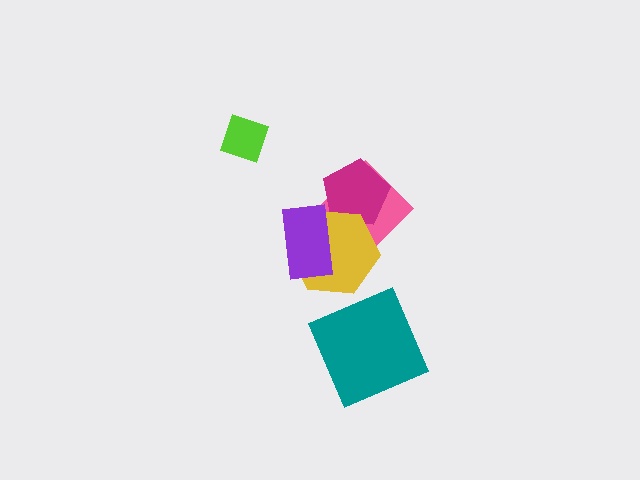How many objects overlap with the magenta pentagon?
2 objects overlap with the magenta pentagon.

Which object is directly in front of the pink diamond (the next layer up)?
The magenta pentagon is directly in front of the pink diamond.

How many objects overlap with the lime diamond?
0 objects overlap with the lime diamond.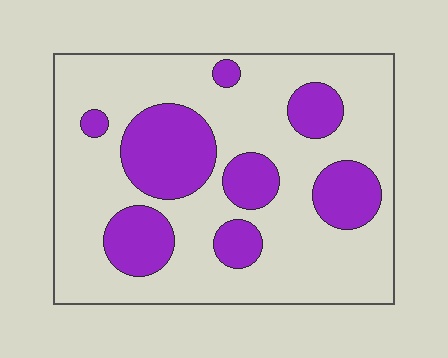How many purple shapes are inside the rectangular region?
8.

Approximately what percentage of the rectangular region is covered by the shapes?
Approximately 30%.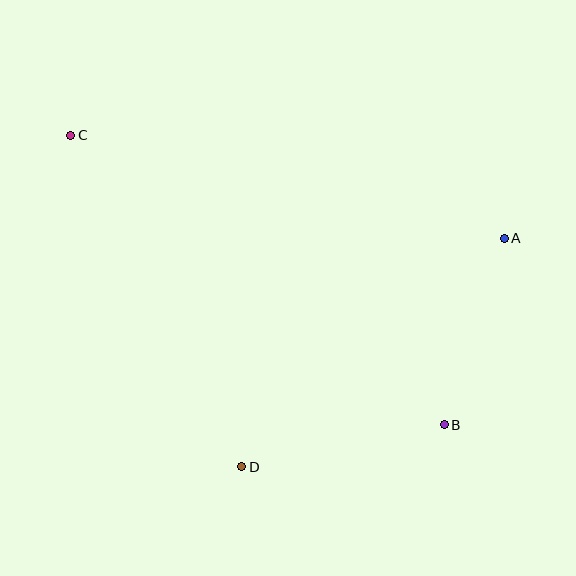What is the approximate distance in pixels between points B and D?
The distance between B and D is approximately 207 pixels.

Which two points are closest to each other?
Points A and B are closest to each other.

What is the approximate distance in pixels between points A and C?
The distance between A and C is approximately 445 pixels.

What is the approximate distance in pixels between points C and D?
The distance between C and D is approximately 373 pixels.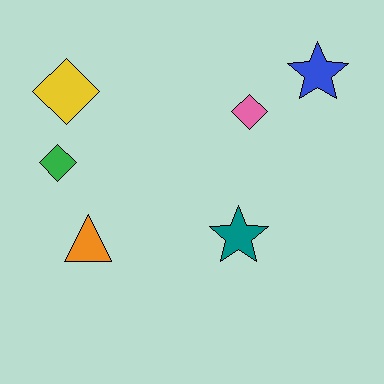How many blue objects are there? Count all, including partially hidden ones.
There is 1 blue object.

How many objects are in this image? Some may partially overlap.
There are 6 objects.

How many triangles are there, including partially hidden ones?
There is 1 triangle.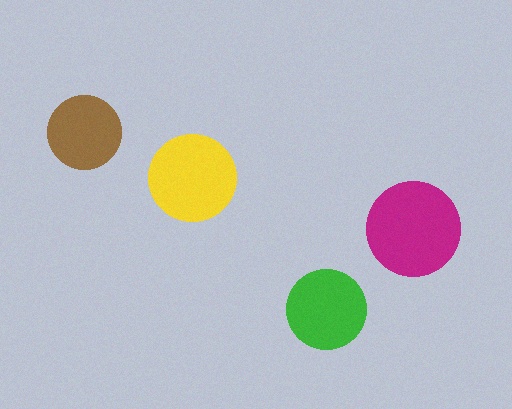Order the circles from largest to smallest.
the magenta one, the yellow one, the green one, the brown one.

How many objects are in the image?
There are 4 objects in the image.